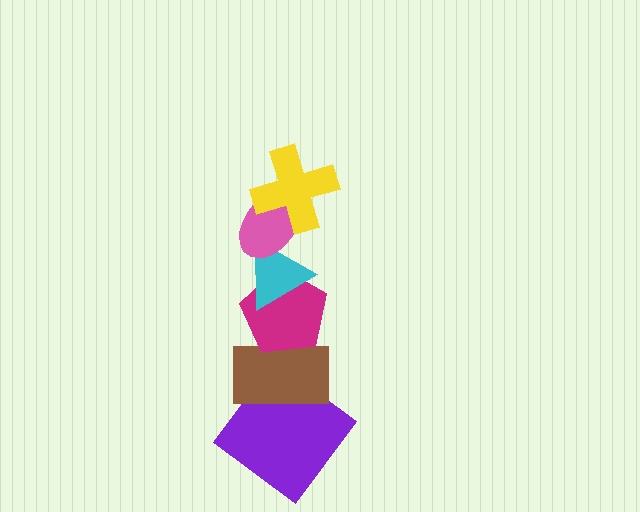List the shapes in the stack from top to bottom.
From top to bottom: the yellow cross, the pink ellipse, the cyan triangle, the magenta pentagon, the brown rectangle, the purple diamond.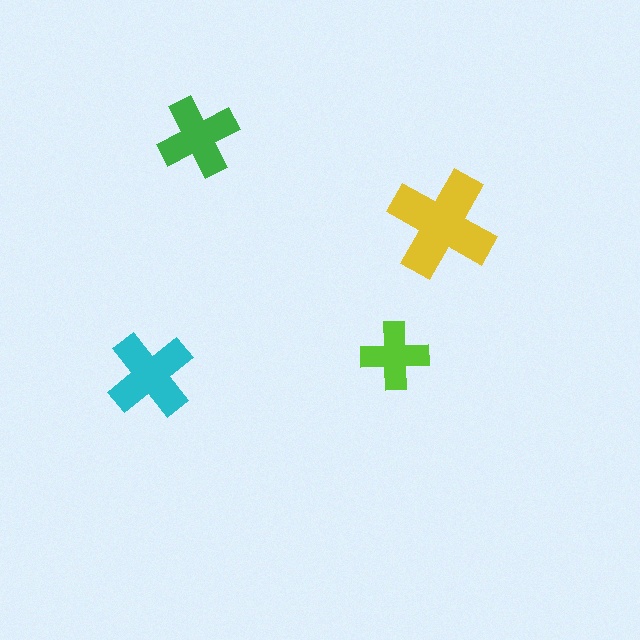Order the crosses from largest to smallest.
the yellow one, the cyan one, the green one, the lime one.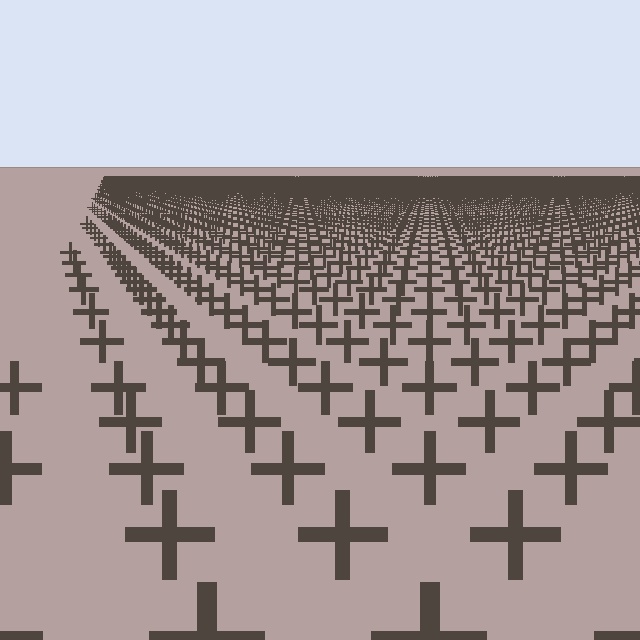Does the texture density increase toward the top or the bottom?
Density increases toward the top.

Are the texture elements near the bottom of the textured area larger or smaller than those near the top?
Larger. Near the bottom, elements are closer to the viewer and appear at a bigger on-screen size.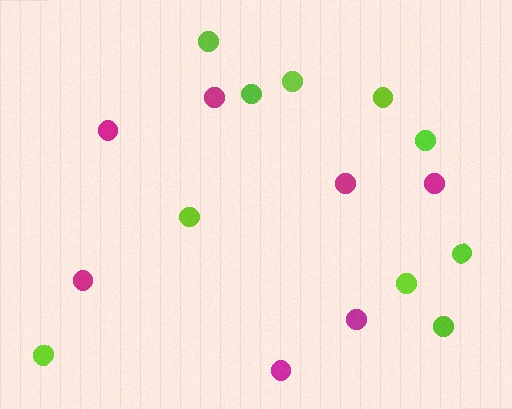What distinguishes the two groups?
There are 2 groups: one group of magenta circles (7) and one group of lime circles (10).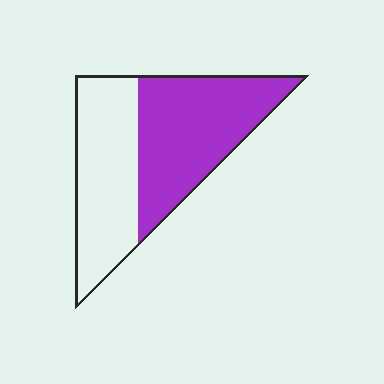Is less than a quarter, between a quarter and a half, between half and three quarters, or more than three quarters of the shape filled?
Between half and three quarters.